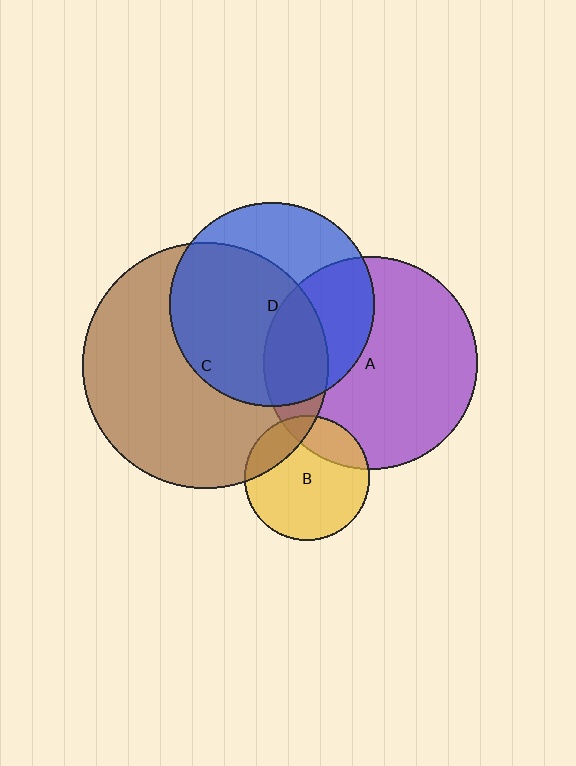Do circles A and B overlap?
Yes.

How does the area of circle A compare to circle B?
Approximately 3.0 times.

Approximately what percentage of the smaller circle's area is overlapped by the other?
Approximately 20%.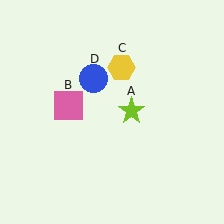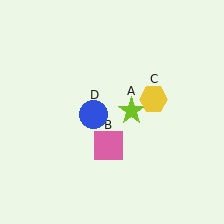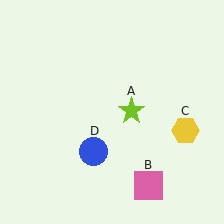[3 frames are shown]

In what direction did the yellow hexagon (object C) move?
The yellow hexagon (object C) moved down and to the right.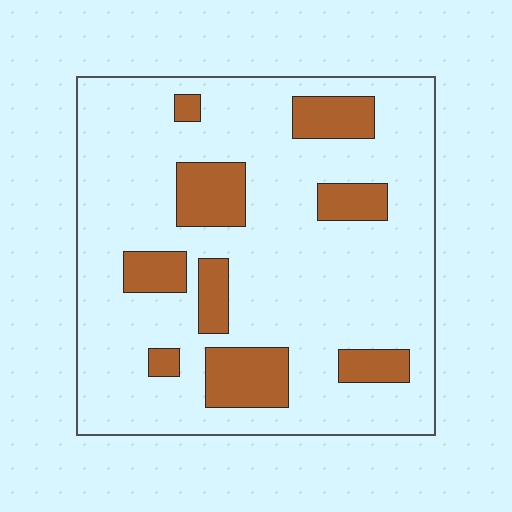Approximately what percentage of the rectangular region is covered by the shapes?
Approximately 20%.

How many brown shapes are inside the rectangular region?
9.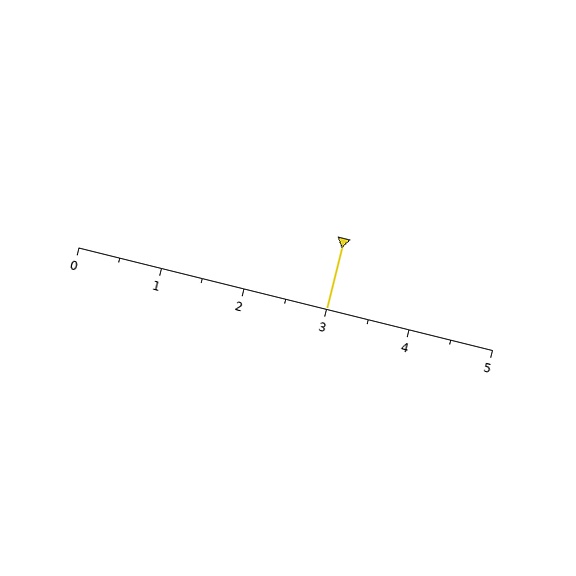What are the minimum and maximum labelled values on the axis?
The axis runs from 0 to 5.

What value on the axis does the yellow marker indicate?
The marker indicates approximately 3.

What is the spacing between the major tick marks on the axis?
The major ticks are spaced 1 apart.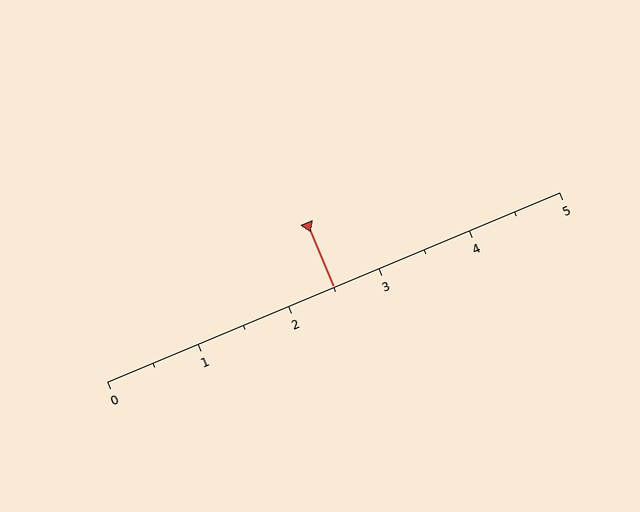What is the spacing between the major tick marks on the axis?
The major ticks are spaced 1 apart.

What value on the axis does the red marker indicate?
The marker indicates approximately 2.5.